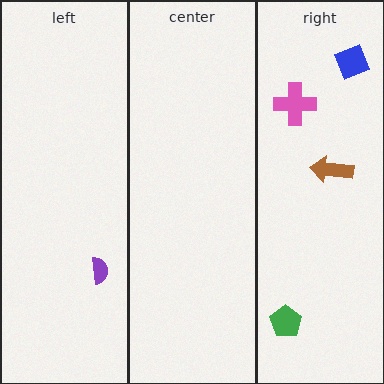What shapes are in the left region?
The purple semicircle.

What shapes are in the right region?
The pink cross, the blue diamond, the green pentagon, the brown arrow.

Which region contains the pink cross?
The right region.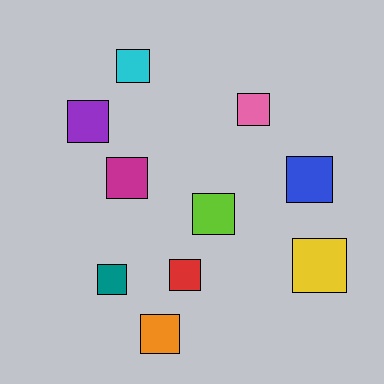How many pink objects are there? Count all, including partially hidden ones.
There is 1 pink object.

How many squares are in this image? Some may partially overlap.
There are 10 squares.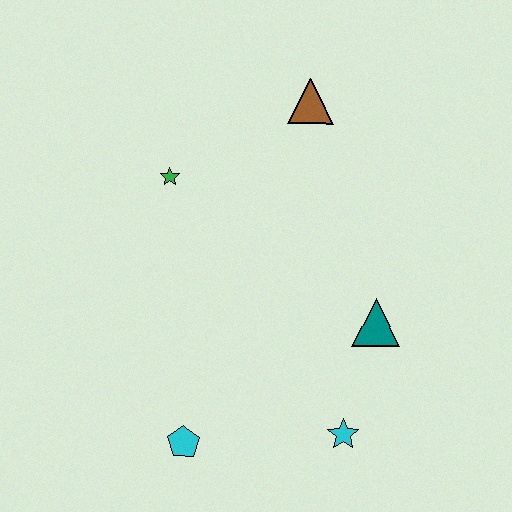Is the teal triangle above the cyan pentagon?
Yes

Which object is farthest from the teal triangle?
The green star is farthest from the teal triangle.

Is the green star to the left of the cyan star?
Yes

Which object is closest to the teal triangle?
The cyan star is closest to the teal triangle.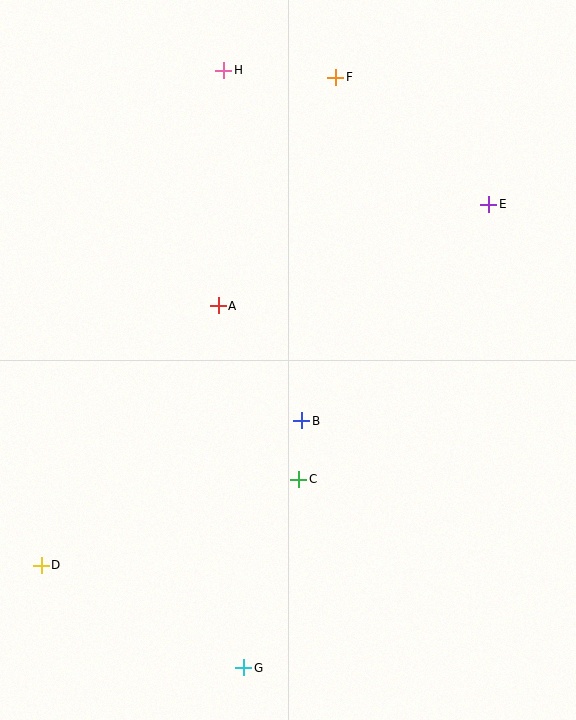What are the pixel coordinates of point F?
Point F is at (336, 77).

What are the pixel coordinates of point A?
Point A is at (218, 306).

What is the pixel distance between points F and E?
The distance between F and E is 198 pixels.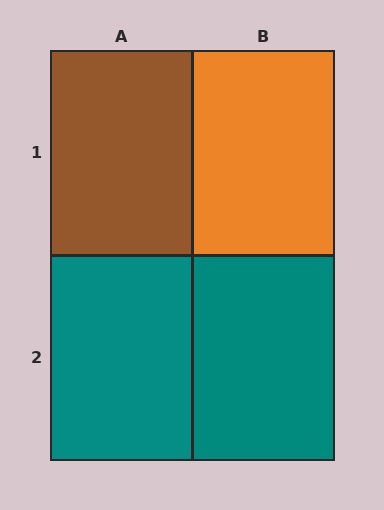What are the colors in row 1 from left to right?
Brown, orange.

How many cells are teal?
2 cells are teal.